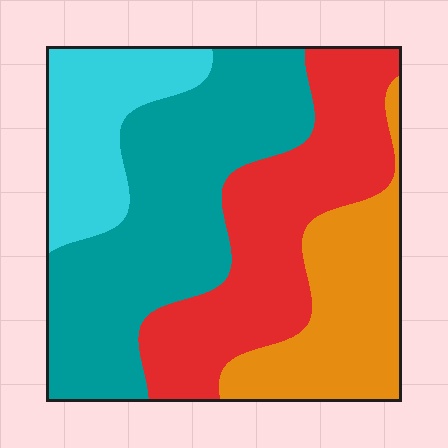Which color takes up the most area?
Teal, at roughly 35%.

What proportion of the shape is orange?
Orange takes up less than a quarter of the shape.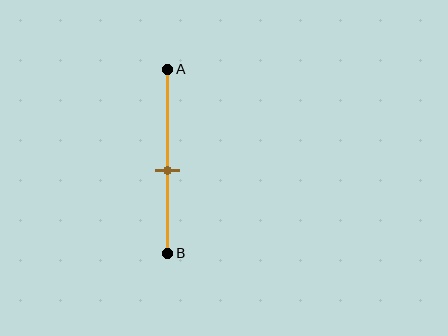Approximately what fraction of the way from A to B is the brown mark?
The brown mark is approximately 55% of the way from A to B.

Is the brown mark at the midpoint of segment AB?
No, the mark is at about 55% from A, not at the 50% midpoint.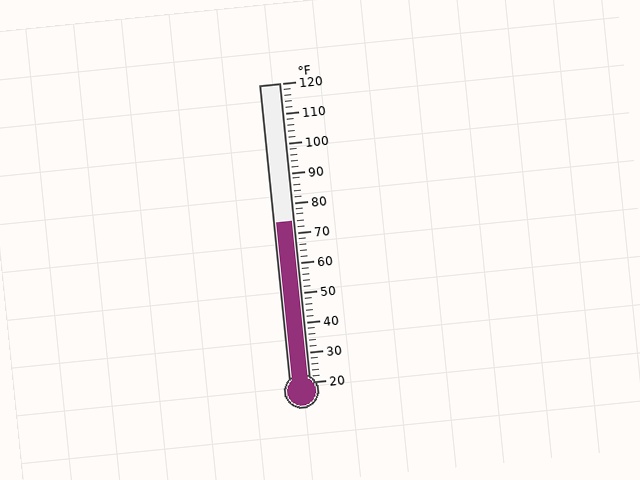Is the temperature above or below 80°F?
The temperature is below 80°F.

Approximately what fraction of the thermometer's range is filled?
The thermometer is filled to approximately 55% of its range.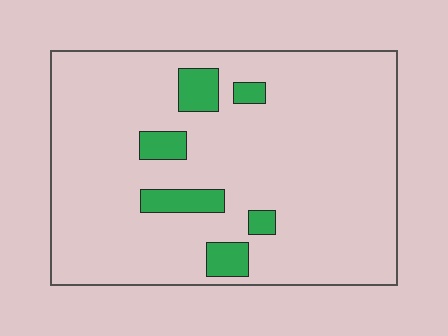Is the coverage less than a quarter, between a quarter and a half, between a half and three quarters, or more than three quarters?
Less than a quarter.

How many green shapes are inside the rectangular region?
6.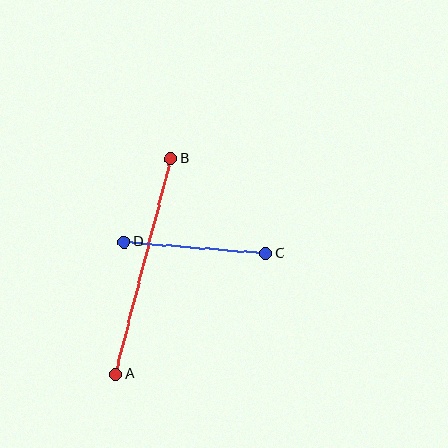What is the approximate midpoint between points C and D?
The midpoint is at approximately (195, 247) pixels.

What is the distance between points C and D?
The distance is approximately 142 pixels.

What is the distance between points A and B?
The distance is approximately 223 pixels.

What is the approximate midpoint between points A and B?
The midpoint is at approximately (144, 266) pixels.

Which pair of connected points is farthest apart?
Points A and B are farthest apart.